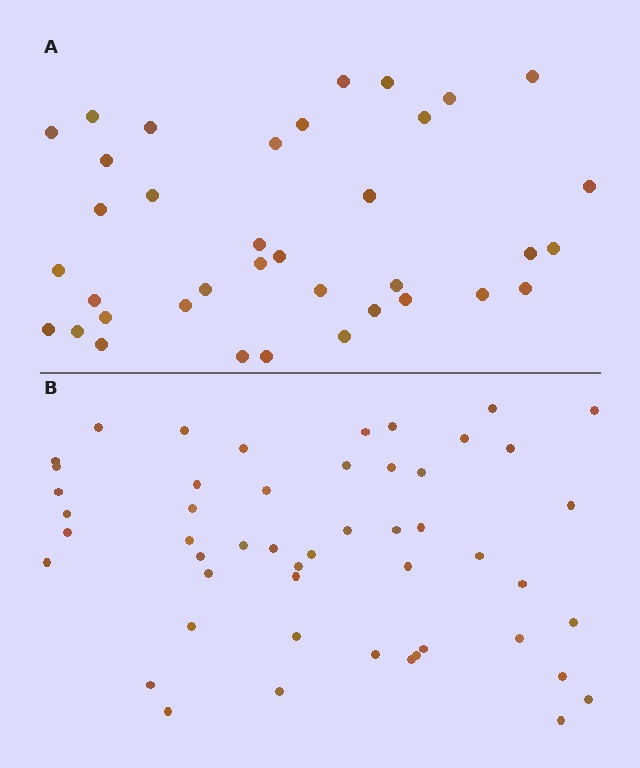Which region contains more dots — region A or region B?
Region B (the bottom region) has more dots.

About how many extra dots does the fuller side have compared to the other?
Region B has approximately 15 more dots than region A.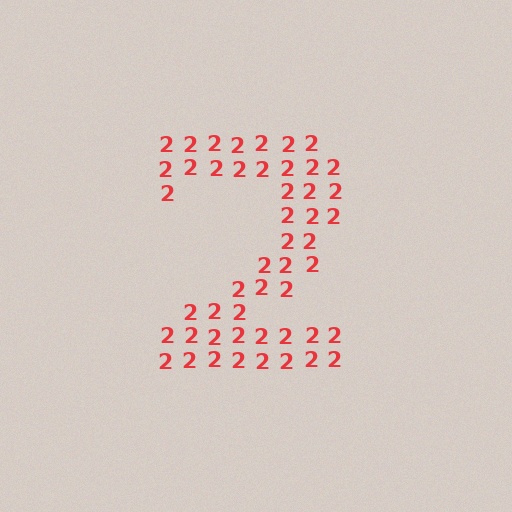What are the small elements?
The small elements are digit 2's.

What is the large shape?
The large shape is the digit 2.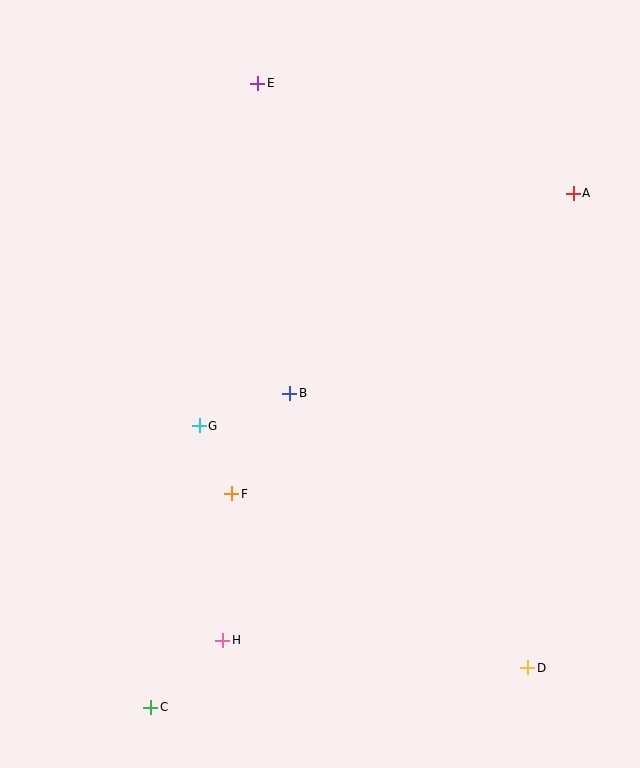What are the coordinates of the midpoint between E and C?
The midpoint between E and C is at (204, 395).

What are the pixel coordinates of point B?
Point B is at (290, 393).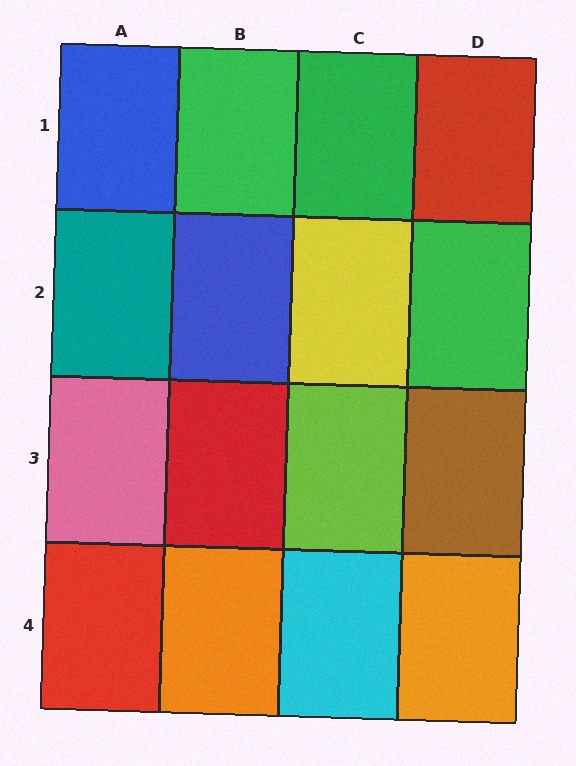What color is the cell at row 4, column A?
Red.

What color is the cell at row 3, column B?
Red.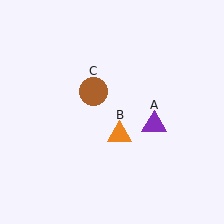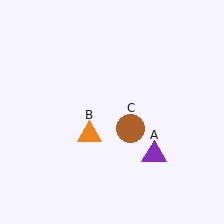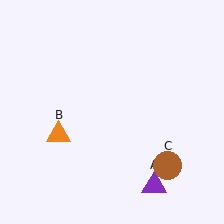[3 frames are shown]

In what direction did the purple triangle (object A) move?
The purple triangle (object A) moved down.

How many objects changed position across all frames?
3 objects changed position: purple triangle (object A), orange triangle (object B), brown circle (object C).